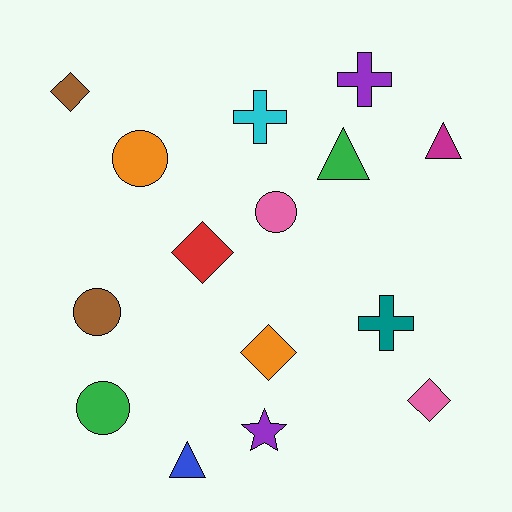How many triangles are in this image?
There are 3 triangles.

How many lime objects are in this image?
There are no lime objects.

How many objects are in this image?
There are 15 objects.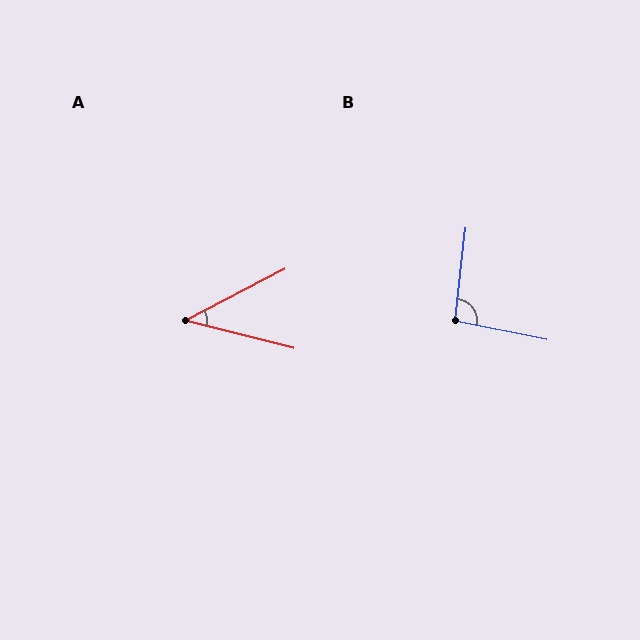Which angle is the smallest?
A, at approximately 42 degrees.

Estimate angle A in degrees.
Approximately 42 degrees.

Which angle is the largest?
B, at approximately 95 degrees.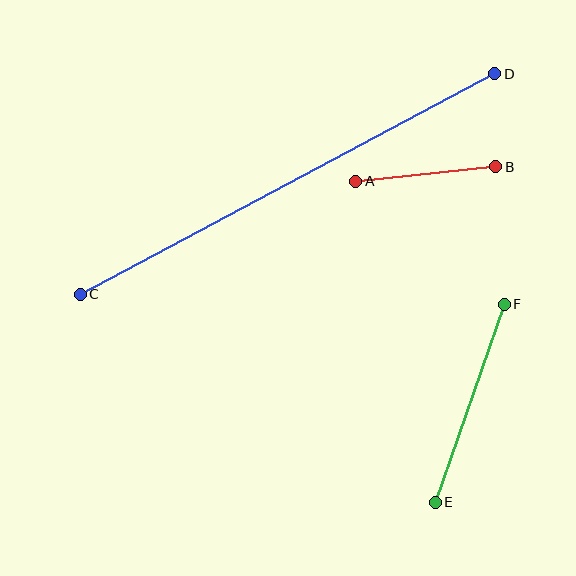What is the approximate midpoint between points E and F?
The midpoint is at approximately (470, 403) pixels.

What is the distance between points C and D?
The distance is approximately 469 pixels.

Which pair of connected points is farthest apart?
Points C and D are farthest apart.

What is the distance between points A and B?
The distance is approximately 140 pixels.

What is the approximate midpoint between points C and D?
The midpoint is at approximately (288, 184) pixels.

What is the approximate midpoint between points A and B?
The midpoint is at approximately (426, 174) pixels.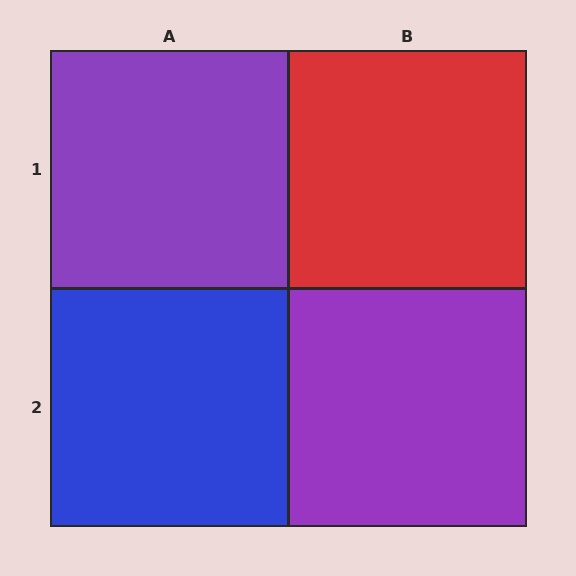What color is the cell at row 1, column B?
Red.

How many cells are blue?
1 cell is blue.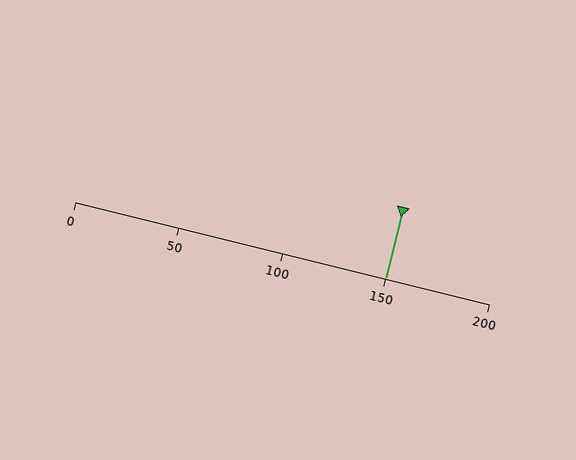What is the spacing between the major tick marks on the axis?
The major ticks are spaced 50 apart.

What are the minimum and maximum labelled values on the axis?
The axis runs from 0 to 200.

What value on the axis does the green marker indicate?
The marker indicates approximately 150.